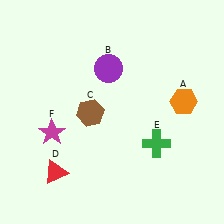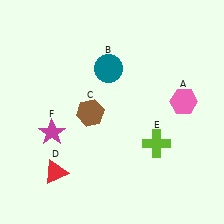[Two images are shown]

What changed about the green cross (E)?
In Image 1, E is green. In Image 2, it changed to lime.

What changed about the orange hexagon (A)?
In Image 1, A is orange. In Image 2, it changed to pink.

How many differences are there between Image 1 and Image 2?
There are 3 differences between the two images.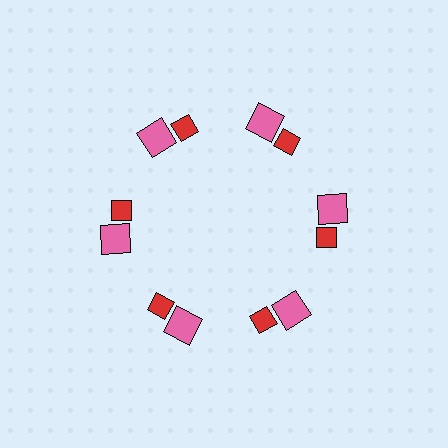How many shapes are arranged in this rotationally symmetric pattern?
There are 12 shapes, arranged in 6 groups of 2.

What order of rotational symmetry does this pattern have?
This pattern has 6-fold rotational symmetry.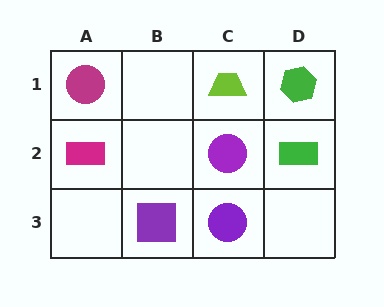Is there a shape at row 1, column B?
No, that cell is empty.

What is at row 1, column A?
A magenta circle.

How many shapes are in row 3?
2 shapes.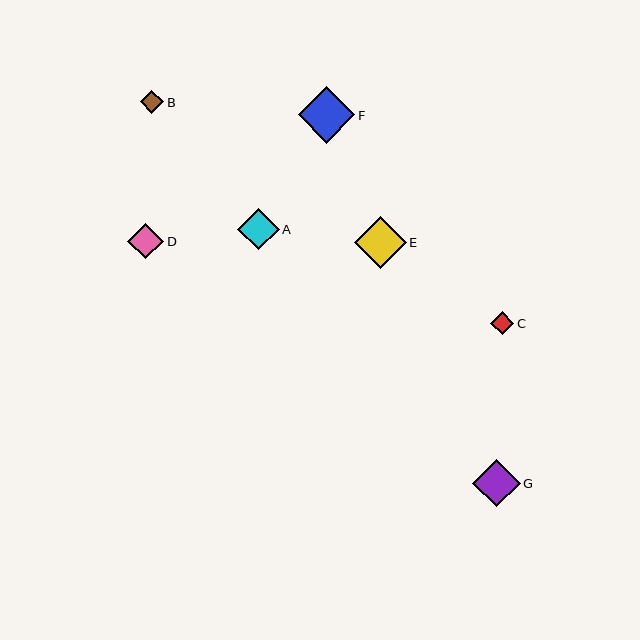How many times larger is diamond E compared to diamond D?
Diamond E is approximately 1.5 times the size of diamond D.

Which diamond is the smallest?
Diamond C is the smallest with a size of approximately 23 pixels.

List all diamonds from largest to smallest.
From largest to smallest: F, E, G, A, D, B, C.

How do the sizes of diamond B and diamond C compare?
Diamond B and diamond C are approximately the same size.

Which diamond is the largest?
Diamond F is the largest with a size of approximately 57 pixels.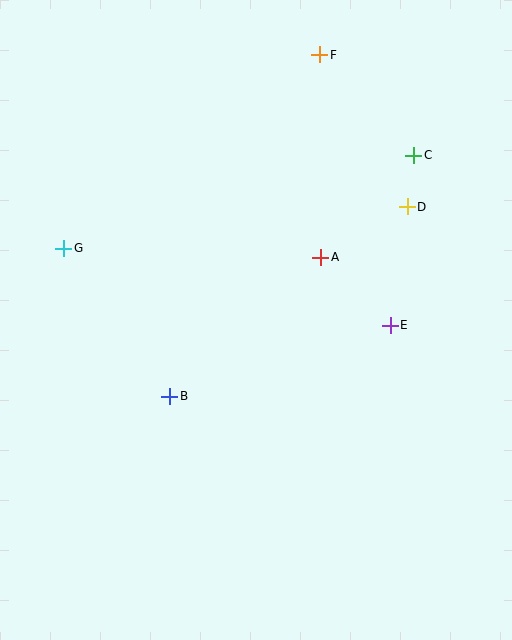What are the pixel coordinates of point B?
Point B is at (169, 396).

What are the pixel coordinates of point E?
Point E is at (390, 325).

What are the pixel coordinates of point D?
Point D is at (407, 207).